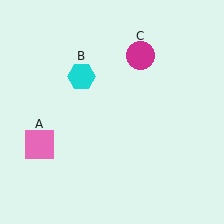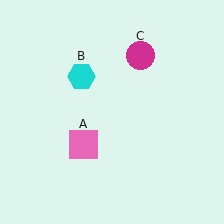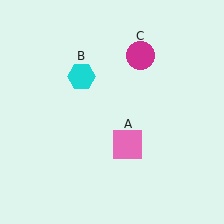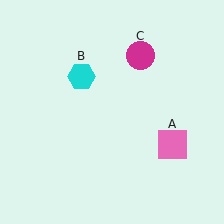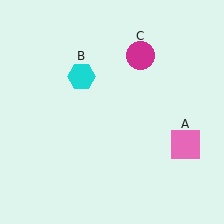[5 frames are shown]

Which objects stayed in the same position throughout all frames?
Cyan hexagon (object B) and magenta circle (object C) remained stationary.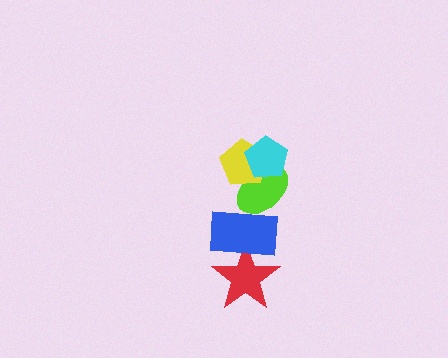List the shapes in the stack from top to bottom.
From top to bottom: the cyan pentagon, the yellow pentagon, the lime ellipse, the blue rectangle, the red star.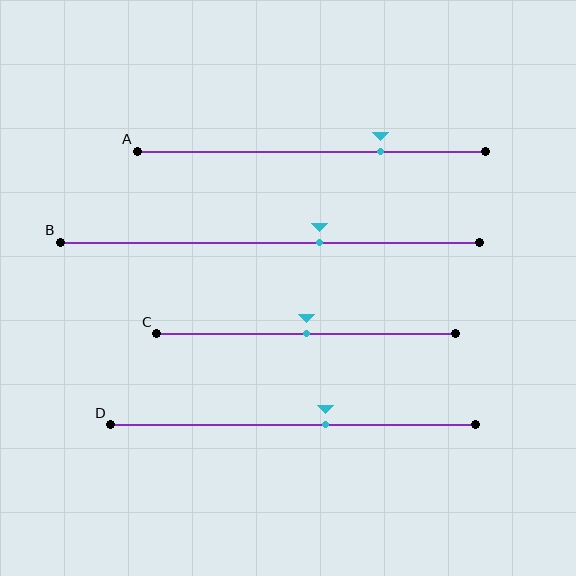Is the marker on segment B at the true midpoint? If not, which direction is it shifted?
No, the marker on segment B is shifted to the right by about 12% of the segment length.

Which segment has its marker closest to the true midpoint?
Segment C has its marker closest to the true midpoint.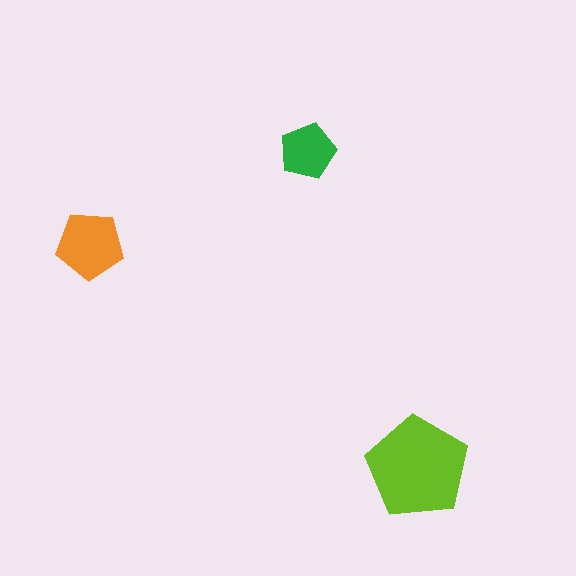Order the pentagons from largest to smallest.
the lime one, the orange one, the green one.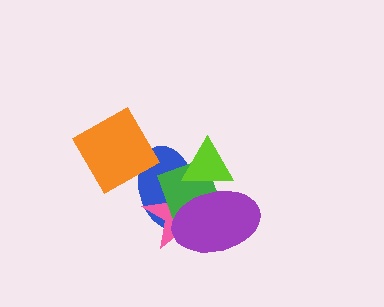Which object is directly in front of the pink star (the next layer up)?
The green diamond is directly in front of the pink star.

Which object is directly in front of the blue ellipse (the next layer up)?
The pink star is directly in front of the blue ellipse.